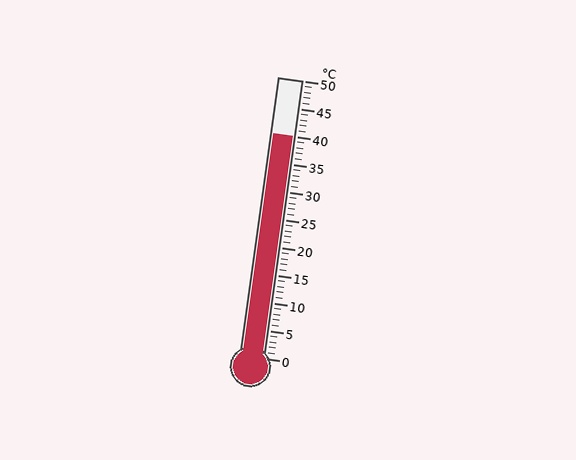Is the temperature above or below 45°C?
The temperature is below 45°C.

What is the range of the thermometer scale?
The thermometer scale ranges from 0°C to 50°C.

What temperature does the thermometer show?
The thermometer shows approximately 40°C.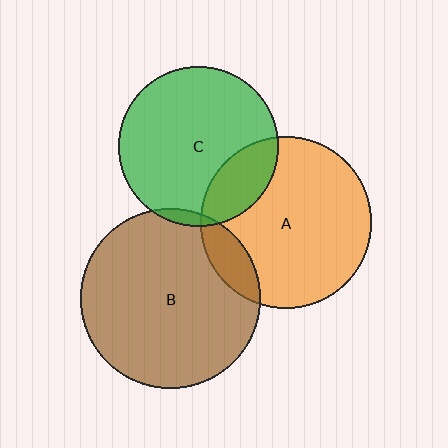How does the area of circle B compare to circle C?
Approximately 1.3 times.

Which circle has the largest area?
Circle B (brown).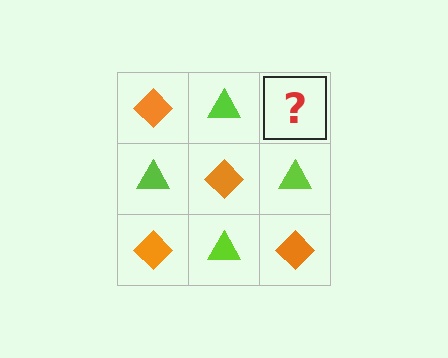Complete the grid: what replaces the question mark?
The question mark should be replaced with an orange diamond.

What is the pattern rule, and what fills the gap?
The rule is that it alternates orange diamond and lime triangle in a checkerboard pattern. The gap should be filled with an orange diamond.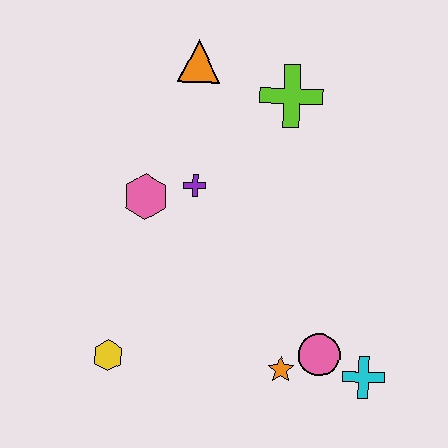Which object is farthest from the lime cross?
The yellow hexagon is farthest from the lime cross.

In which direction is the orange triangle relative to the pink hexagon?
The orange triangle is above the pink hexagon.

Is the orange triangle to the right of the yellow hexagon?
Yes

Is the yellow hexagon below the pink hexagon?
Yes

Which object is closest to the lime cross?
The orange triangle is closest to the lime cross.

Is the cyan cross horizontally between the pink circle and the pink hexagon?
No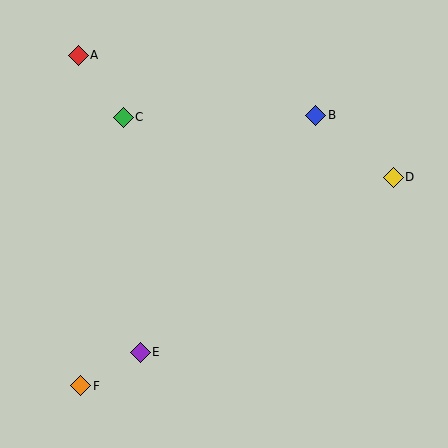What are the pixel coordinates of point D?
Point D is at (393, 177).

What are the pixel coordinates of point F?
Point F is at (81, 386).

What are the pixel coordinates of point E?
Point E is at (140, 352).